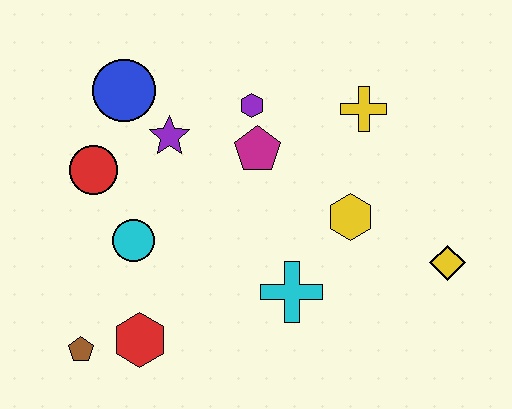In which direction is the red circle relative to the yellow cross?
The red circle is to the left of the yellow cross.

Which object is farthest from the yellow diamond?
The brown pentagon is farthest from the yellow diamond.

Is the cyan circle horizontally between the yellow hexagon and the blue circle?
Yes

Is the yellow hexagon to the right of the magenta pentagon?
Yes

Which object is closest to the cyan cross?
The yellow hexagon is closest to the cyan cross.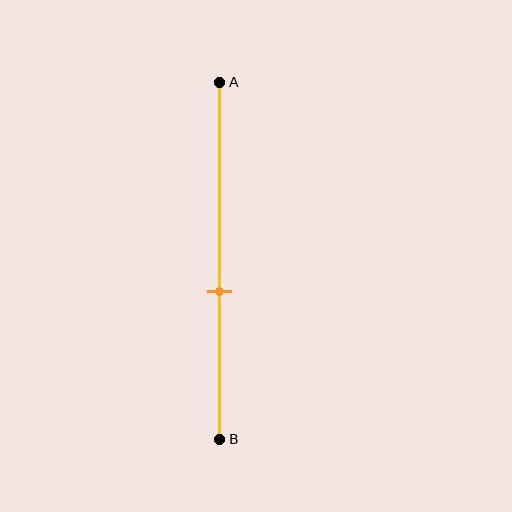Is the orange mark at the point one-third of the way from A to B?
No, the mark is at about 60% from A, not at the 33% one-third point.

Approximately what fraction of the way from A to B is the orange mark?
The orange mark is approximately 60% of the way from A to B.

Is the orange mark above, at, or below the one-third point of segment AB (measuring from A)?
The orange mark is below the one-third point of segment AB.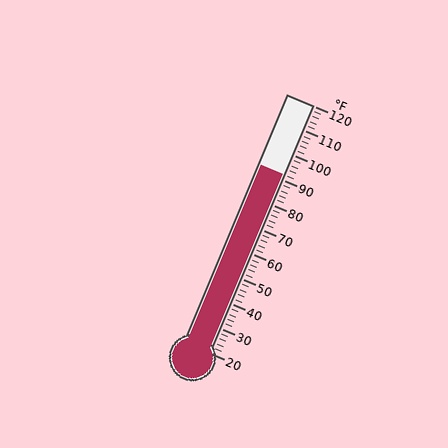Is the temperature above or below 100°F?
The temperature is below 100°F.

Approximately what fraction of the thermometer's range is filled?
The thermometer is filled to approximately 70% of its range.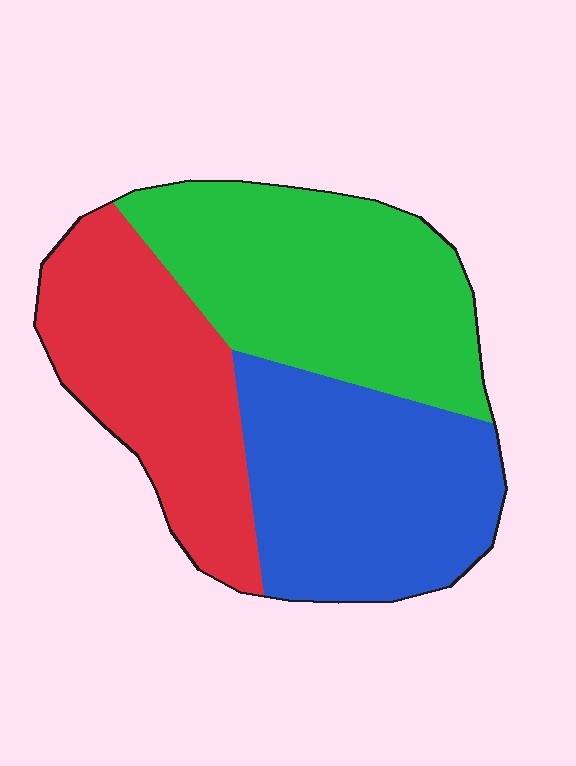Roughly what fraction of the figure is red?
Red covers about 30% of the figure.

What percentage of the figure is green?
Green takes up about three eighths (3/8) of the figure.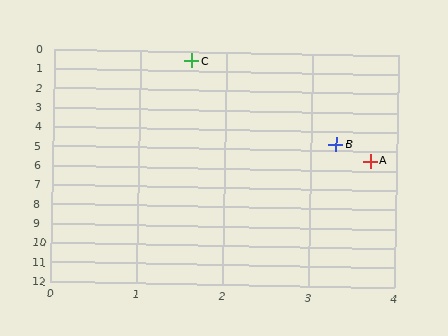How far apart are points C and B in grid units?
Points C and B are about 4.5 grid units apart.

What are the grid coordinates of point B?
Point B is at approximately (3.3, 4.7).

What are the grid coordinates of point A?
Point A is at approximately (3.7, 5.5).